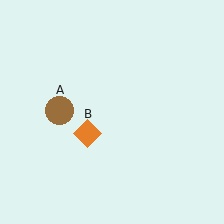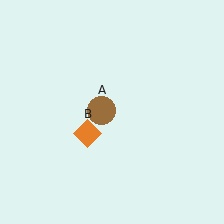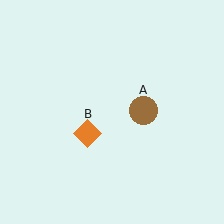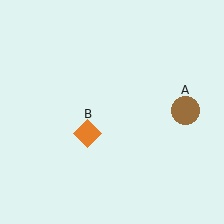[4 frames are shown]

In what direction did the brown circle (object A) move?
The brown circle (object A) moved right.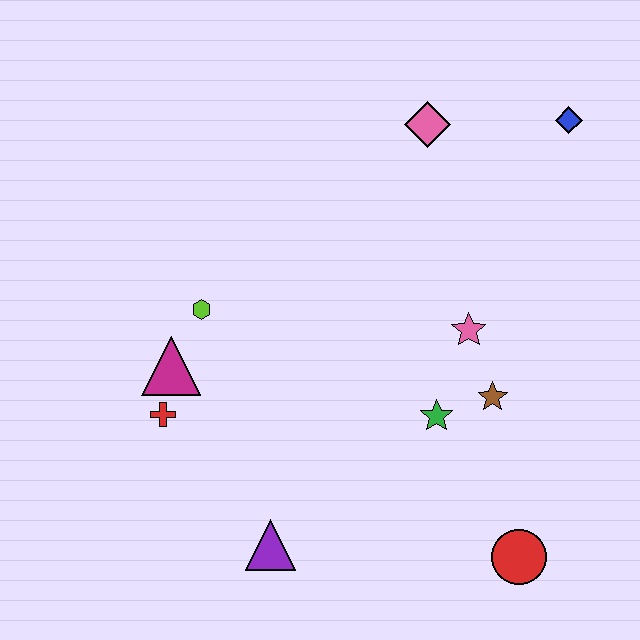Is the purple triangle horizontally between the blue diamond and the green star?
No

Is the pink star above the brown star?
Yes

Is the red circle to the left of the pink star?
No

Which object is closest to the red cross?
The magenta triangle is closest to the red cross.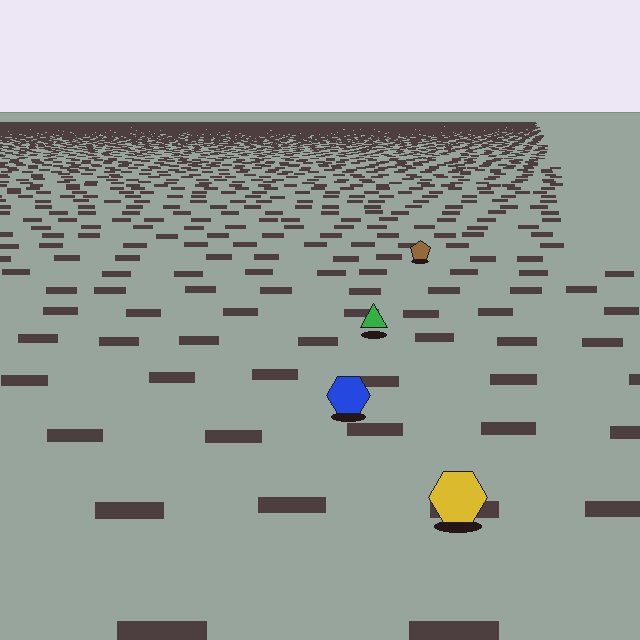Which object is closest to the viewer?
The yellow hexagon is closest. The texture marks near it are larger and more spread out.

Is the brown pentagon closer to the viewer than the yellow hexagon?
No. The yellow hexagon is closer — you can tell from the texture gradient: the ground texture is coarser near it.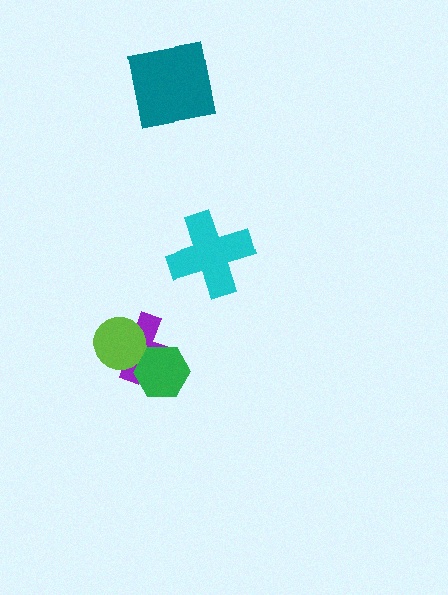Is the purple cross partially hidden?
Yes, it is partially covered by another shape.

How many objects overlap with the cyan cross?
0 objects overlap with the cyan cross.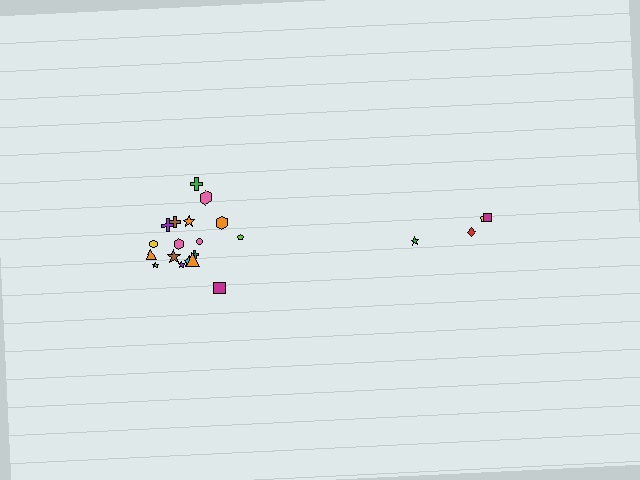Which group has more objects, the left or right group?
The left group.